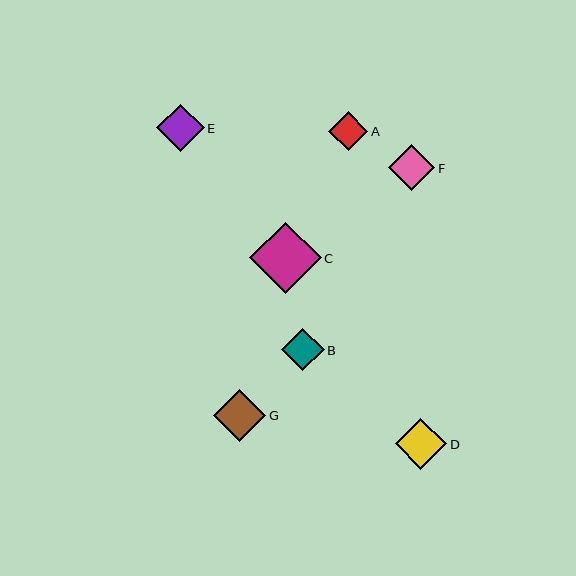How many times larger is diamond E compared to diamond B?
Diamond E is approximately 1.1 times the size of diamond B.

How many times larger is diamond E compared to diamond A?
Diamond E is approximately 1.2 times the size of diamond A.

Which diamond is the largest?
Diamond C is the largest with a size of approximately 71 pixels.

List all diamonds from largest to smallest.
From largest to smallest: C, G, D, E, F, B, A.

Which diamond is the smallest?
Diamond A is the smallest with a size of approximately 39 pixels.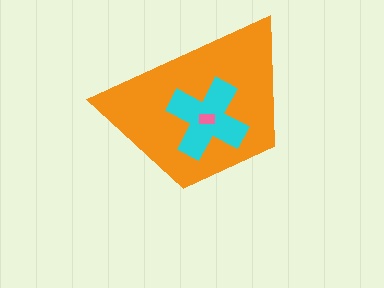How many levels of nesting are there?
3.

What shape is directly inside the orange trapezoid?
The cyan cross.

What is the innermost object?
The pink rectangle.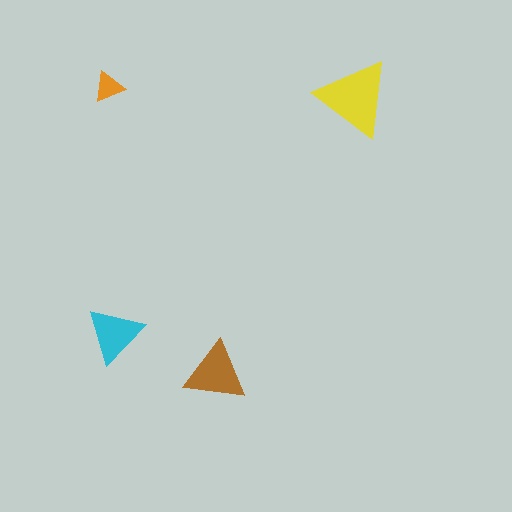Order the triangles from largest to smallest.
the yellow one, the brown one, the cyan one, the orange one.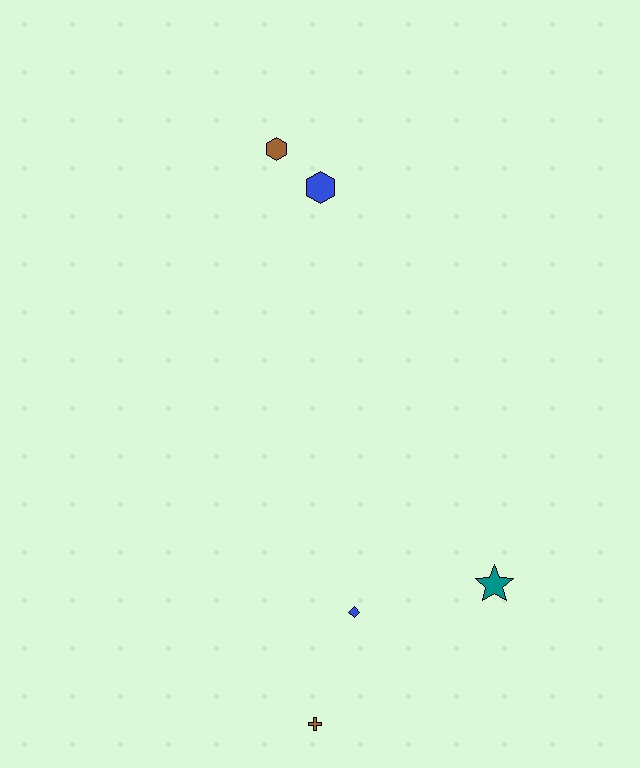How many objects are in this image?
There are 5 objects.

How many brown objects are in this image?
There are 2 brown objects.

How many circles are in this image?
There are no circles.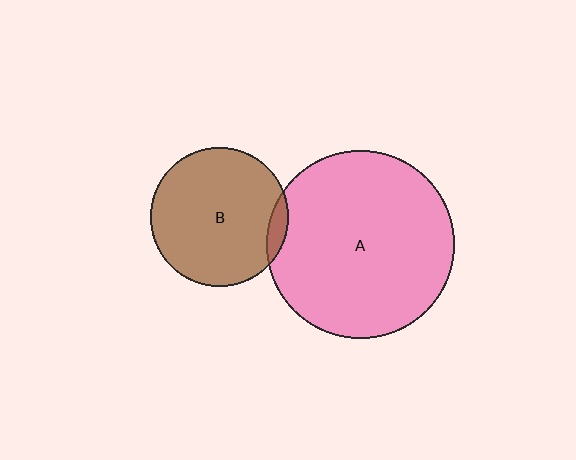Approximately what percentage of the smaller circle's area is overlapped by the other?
Approximately 5%.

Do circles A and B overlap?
Yes.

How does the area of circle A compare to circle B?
Approximately 1.8 times.